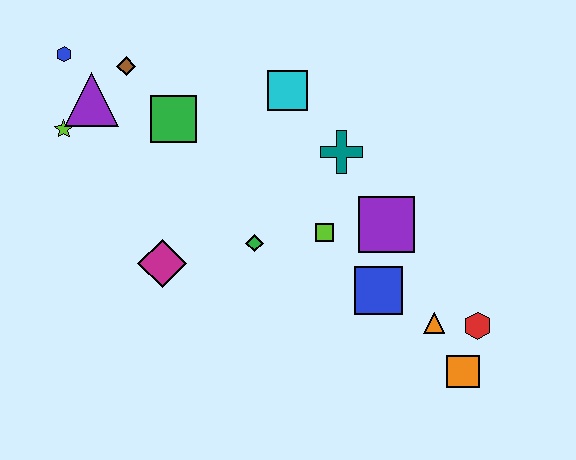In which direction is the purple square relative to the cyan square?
The purple square is below the cyan square.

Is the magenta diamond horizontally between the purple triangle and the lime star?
No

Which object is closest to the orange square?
The red hexagon is closest to the orange square.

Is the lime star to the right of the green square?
No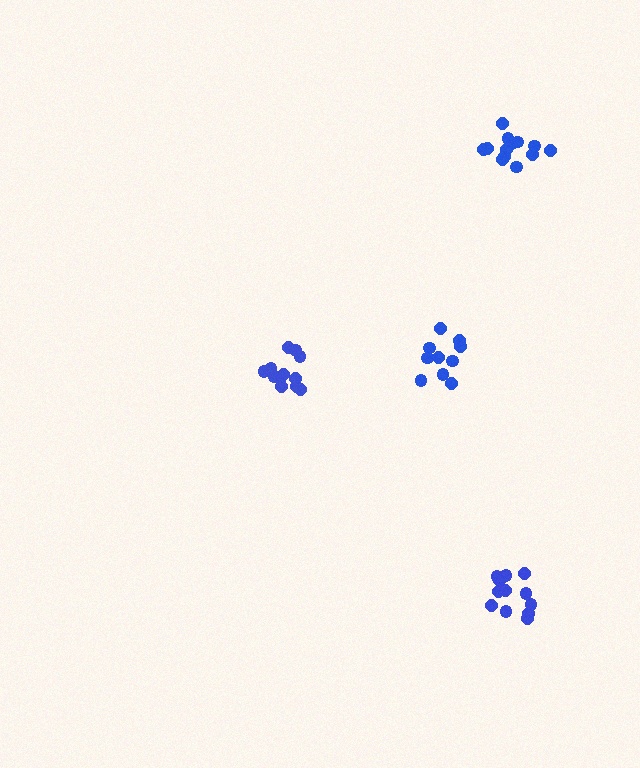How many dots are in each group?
Group 1: 13 dots, Group 2: 10 dots, Group 3: 12 dots, Group 4: 13 dots (48 total).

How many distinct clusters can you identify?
There are 4 distinct clusters.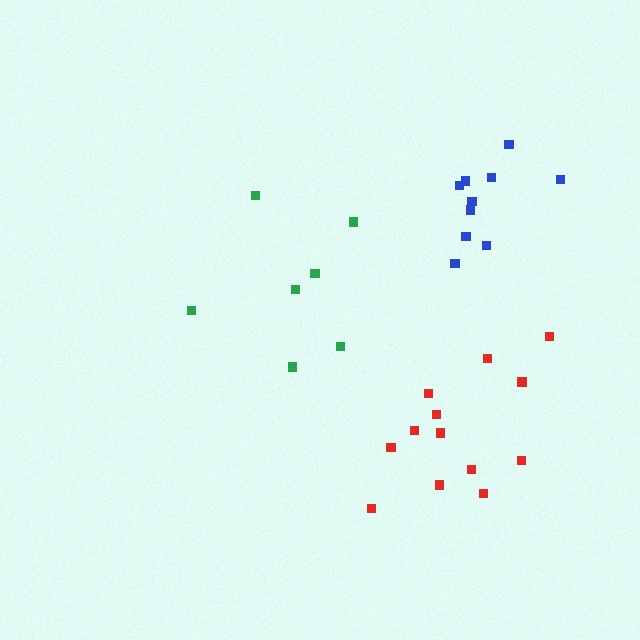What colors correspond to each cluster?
The clusters are colored: red, green, blue.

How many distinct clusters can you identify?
There are 3 distinct clusters.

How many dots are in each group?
Group 1: 13 dots, Group 2: 7 dots, Group 3: 10 dots (30 total).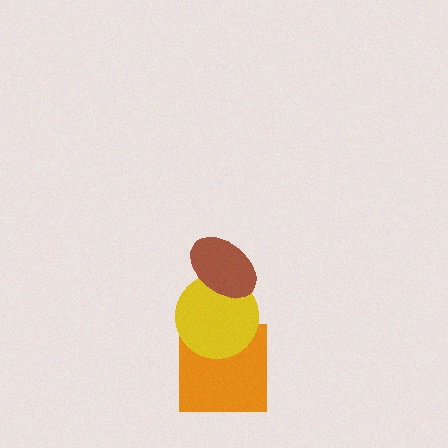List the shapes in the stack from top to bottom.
From top to bottom: the brown ellipse, the yellow circle, the orange square.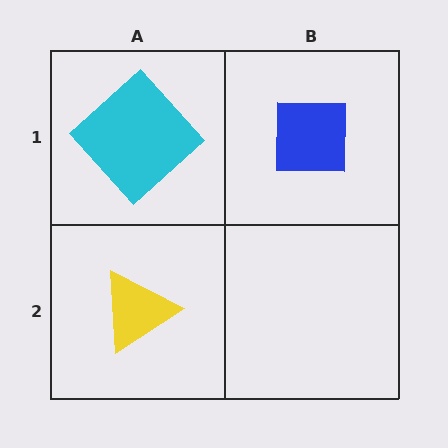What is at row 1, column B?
A blue square.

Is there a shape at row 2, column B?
No, that cell is empty.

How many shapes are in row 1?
2 shapes.